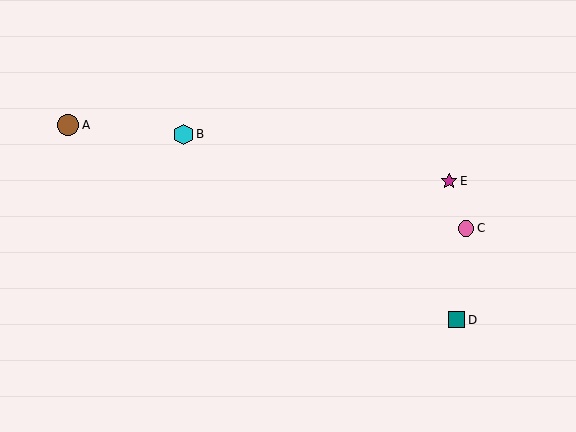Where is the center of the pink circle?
The center of the pink circle is at (466, 228).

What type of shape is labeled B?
Shape B is a cyan hexagon.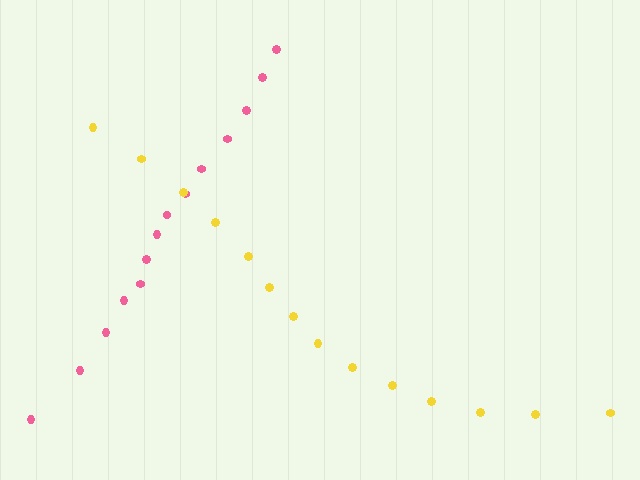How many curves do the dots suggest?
There are 2 distinct paths.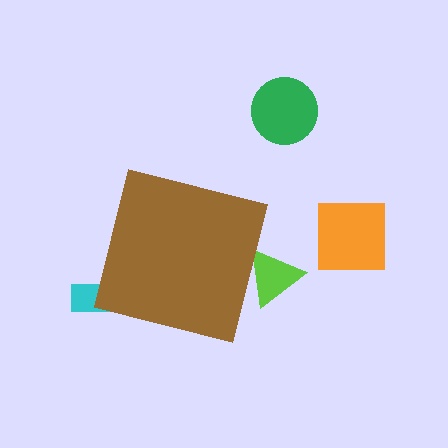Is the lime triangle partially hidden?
Yes, the lime triangle is partially hidden behind the brown square.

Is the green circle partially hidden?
No, the green circle is fully visible.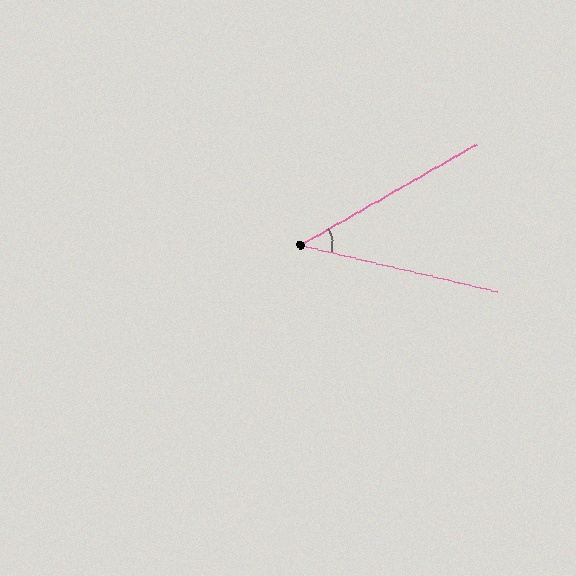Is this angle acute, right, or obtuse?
It is acute.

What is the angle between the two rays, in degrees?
Approximately 43 degrees.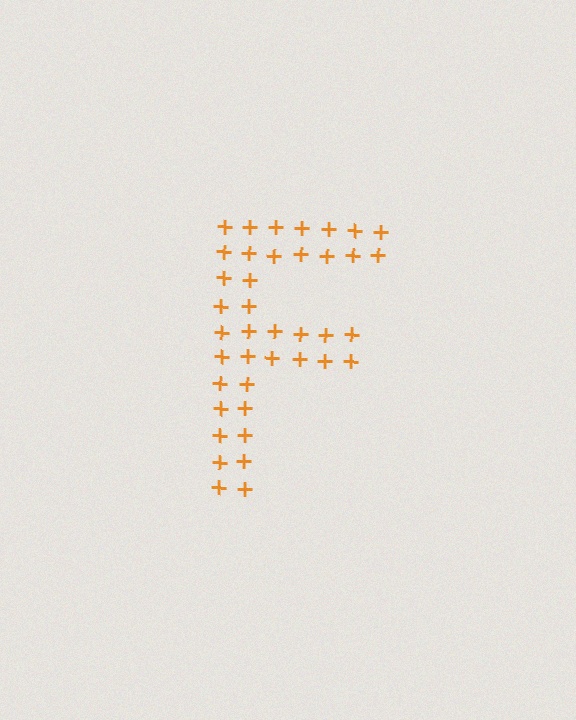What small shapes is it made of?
It is made of small plus signs.